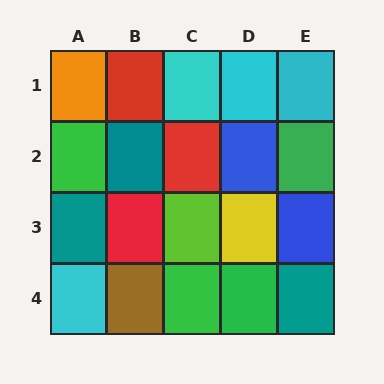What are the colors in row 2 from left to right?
Green, teal, red, blue, green.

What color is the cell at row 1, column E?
Cyan.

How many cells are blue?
2 cells are blue.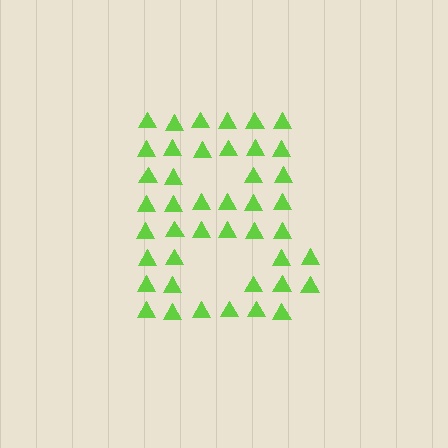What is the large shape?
The large shape is the letter B.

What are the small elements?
The small elements are triangles.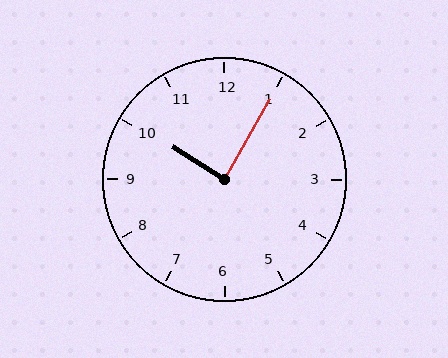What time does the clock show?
10:05.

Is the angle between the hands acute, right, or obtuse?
It is right.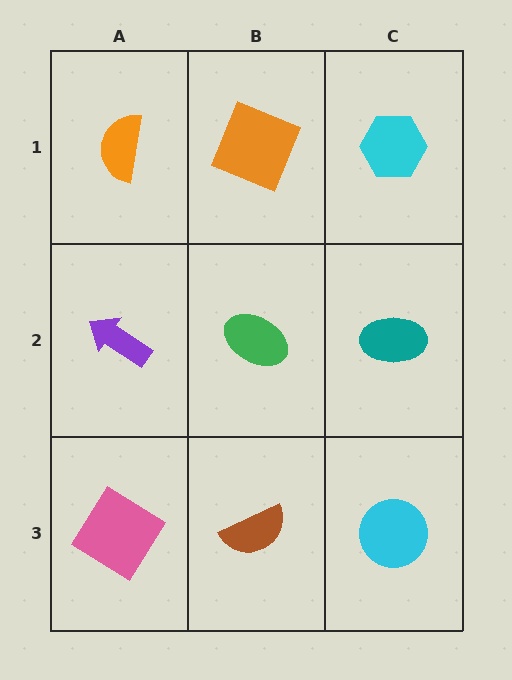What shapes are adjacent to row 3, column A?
A purple arrow (row 2, column A), a brown semicircle (row 3, column B).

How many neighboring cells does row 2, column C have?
3.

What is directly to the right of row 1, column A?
An orange square.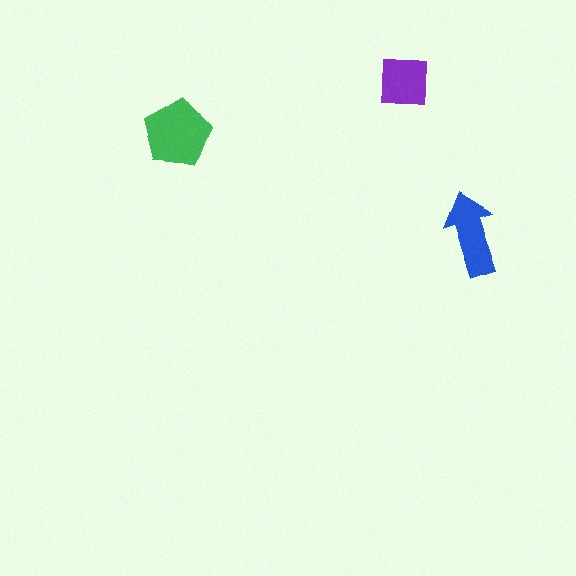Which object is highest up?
The purple square is topmost.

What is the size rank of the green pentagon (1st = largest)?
1st.